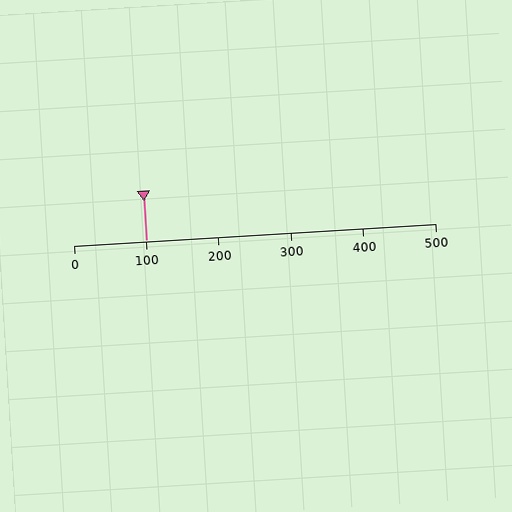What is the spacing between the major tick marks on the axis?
The major ticks are spaced 100 apart.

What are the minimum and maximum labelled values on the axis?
The axis runs from 0 to 500.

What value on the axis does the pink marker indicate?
The marker indicates approximately 100.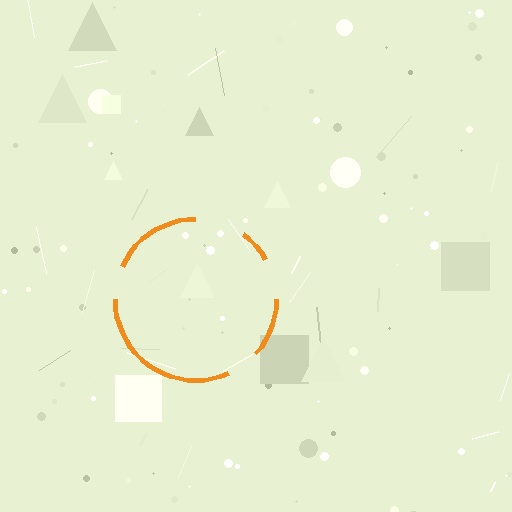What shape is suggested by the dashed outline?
The dashed outline suggests a circle.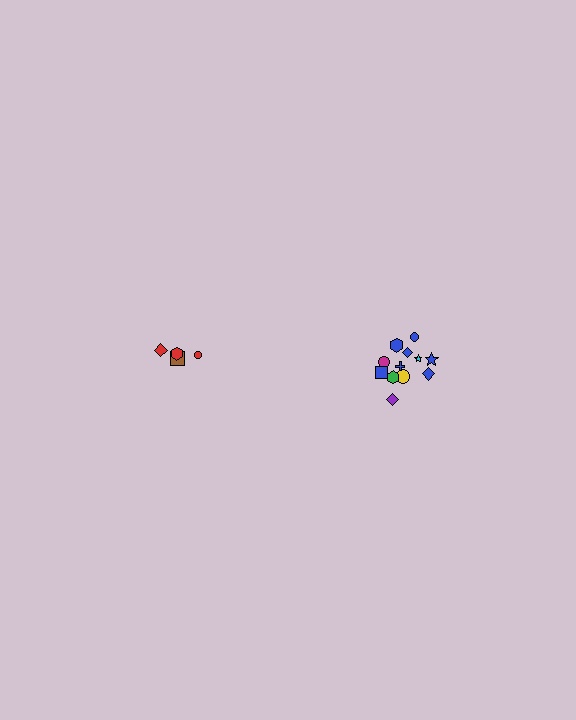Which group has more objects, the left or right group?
The right group.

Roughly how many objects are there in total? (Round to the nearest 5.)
Roughly 15 objects in total.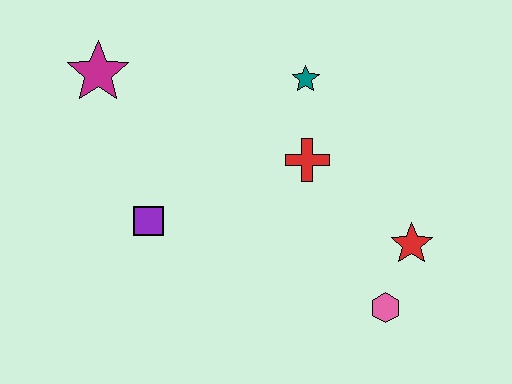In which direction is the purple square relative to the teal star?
The purple square is to the left of the teal star.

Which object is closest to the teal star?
The red cross is closest to the teal star.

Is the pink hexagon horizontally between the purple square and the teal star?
No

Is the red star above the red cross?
No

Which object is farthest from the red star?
The magenta star is farthest from the red star.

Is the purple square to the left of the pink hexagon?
Yes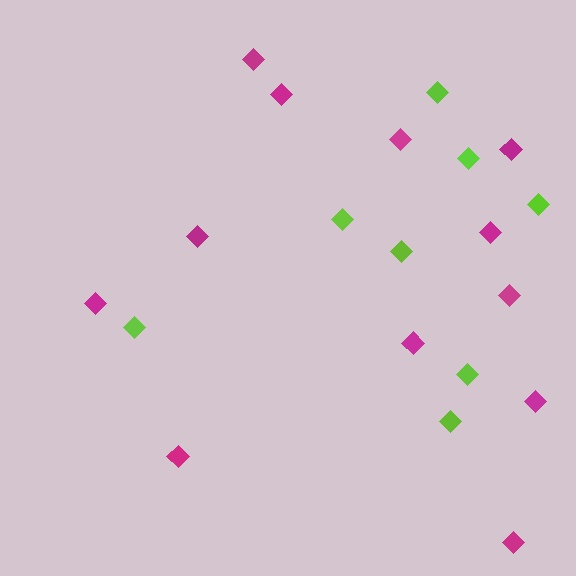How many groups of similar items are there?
There are 2 groups: one group of lime diamonds (8) and one group of magenta diamonds (12).